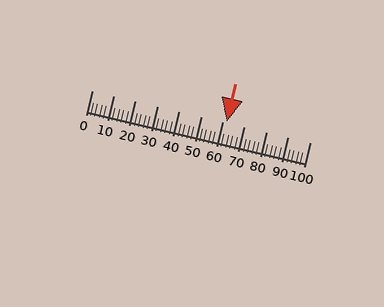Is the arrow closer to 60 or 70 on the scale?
The arrow is closer to 60.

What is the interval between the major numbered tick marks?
The major tick marks are spaced 10 units apart.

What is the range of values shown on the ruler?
The ruler shows values from 0 to 100.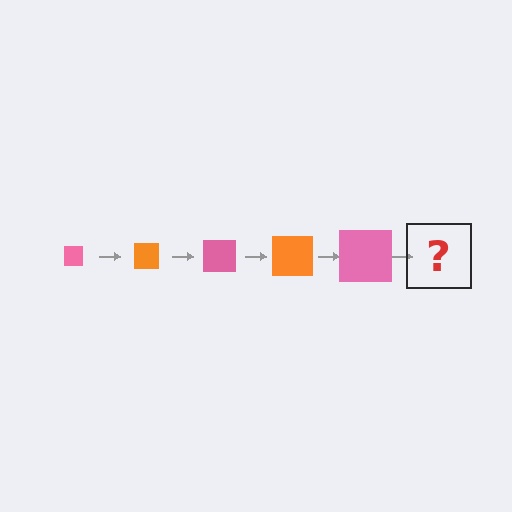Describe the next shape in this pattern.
It should be an orange square, larger than the previous one.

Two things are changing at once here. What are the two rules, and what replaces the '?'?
The two rules are that the square grows larger each step and the color cycles through pink and orange. The '?' should be an orange square, larger than the previous one.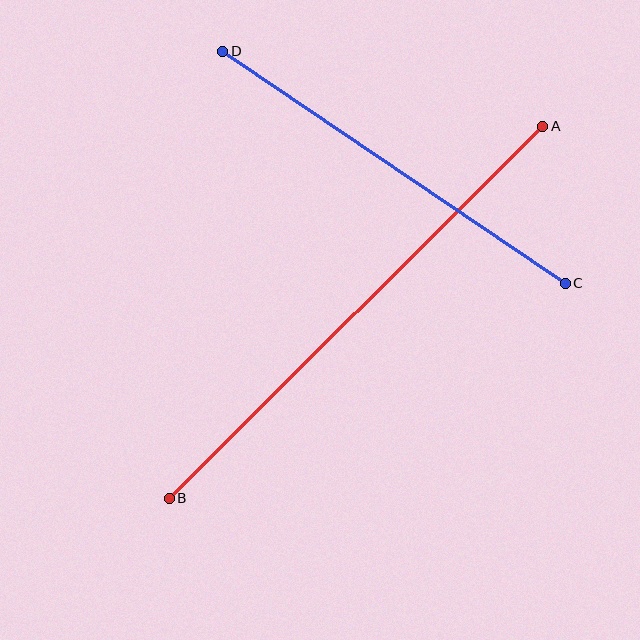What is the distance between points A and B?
The distance is approximately 527 pixels.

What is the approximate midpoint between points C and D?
The midpoint is at approximately (394, 167) pixels.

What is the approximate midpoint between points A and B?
The midpoint is at approximately (356, 312) pixels.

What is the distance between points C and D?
The distance is approximately 413 pixels.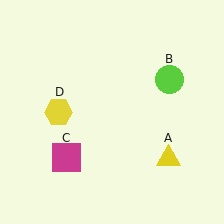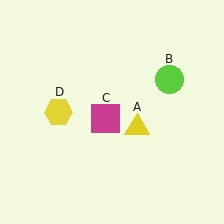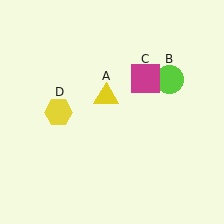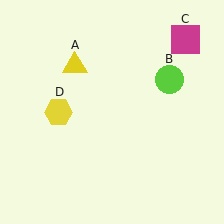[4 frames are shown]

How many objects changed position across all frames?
2 objects changed position: yellow triangle (object A), magenta square (object C).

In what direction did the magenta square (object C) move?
The magenta square (object C) moved up and to the right.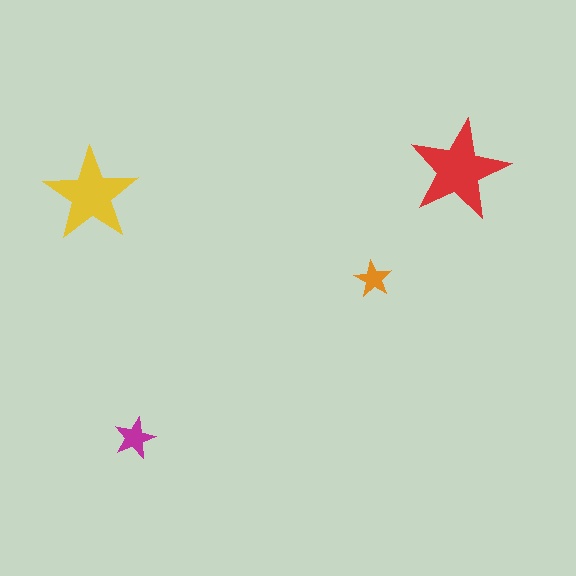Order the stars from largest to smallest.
the red one, the yellow one, the magenta one, the orange one.